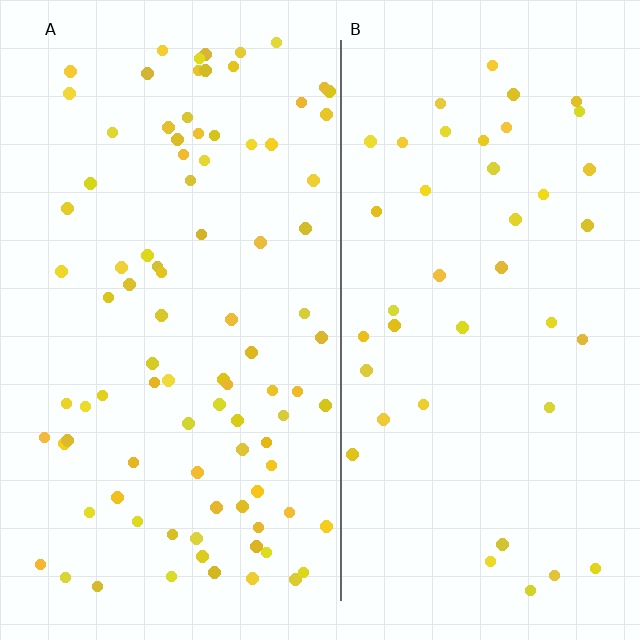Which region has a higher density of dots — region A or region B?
A (the left).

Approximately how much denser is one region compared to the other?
Approximately 2.2× — region A over region B.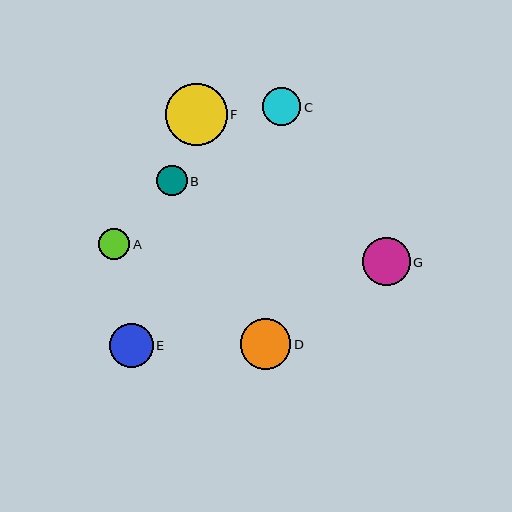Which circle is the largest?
Circle F is the largest with a size of approximately 62 pixels.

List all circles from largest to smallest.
From largest to smallest: F, D, G, E, C, A, B.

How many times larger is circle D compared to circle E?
Circle D is approximately 1.2 times the size of circle E.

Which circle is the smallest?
Circle B is the smallest with a size of approximately 31 pixels.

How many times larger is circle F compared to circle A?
Circle F is approximately 2.0 times the size of circle A.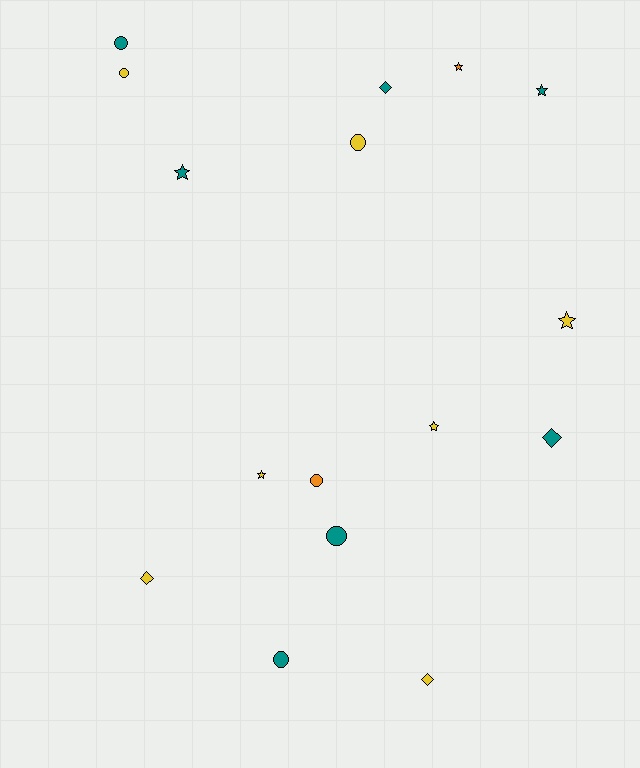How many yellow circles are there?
There are 2 yellow circles.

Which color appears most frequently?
Teal, with 7 objects.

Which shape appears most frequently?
Star, with 6 objects.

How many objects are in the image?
There are 16 objects.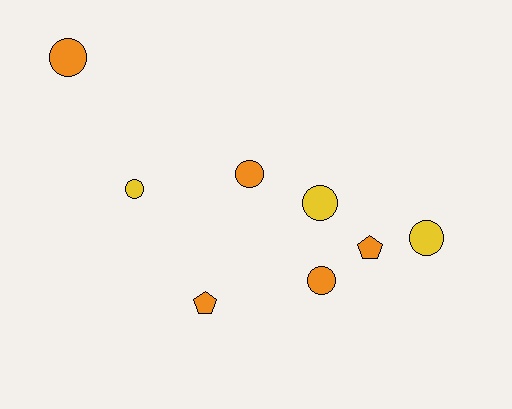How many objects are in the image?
There are 8 objects.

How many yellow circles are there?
There are 3 yellow circles.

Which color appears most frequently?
Orange, with 5 objects.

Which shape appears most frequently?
Circle, with 6 objects.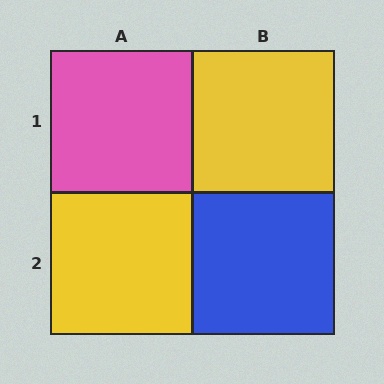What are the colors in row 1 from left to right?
Pink, yellow.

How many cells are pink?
1 cell is pink.